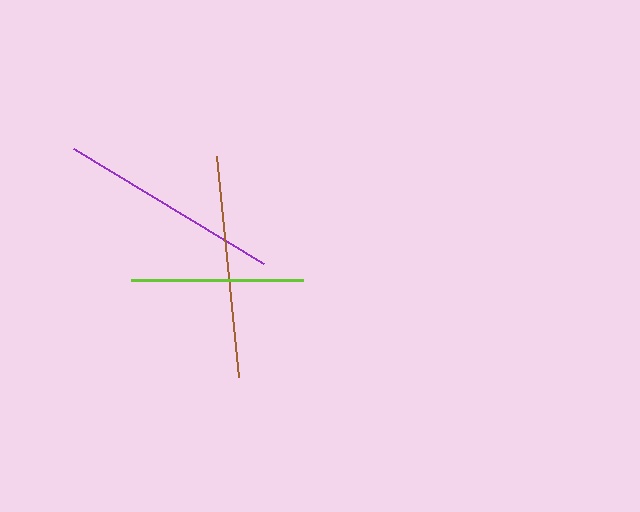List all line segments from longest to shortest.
From longest to shortest: brown, purple, lime.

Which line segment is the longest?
The brown line is the longest at approximately 222 pixels.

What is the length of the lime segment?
The lime segment is approximately 172 pixels long.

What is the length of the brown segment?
The brown segment is approximately 222 pixels long.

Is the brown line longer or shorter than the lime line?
The brown line is longer than the lime line.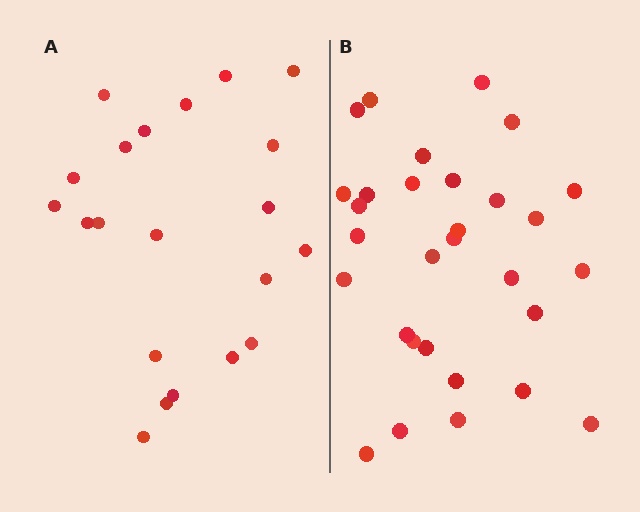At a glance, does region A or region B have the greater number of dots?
Region B (the right region) has more dots.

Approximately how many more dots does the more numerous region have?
Region B has roughly 8 or so more dots than region A.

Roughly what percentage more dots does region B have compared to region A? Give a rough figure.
About 45% more.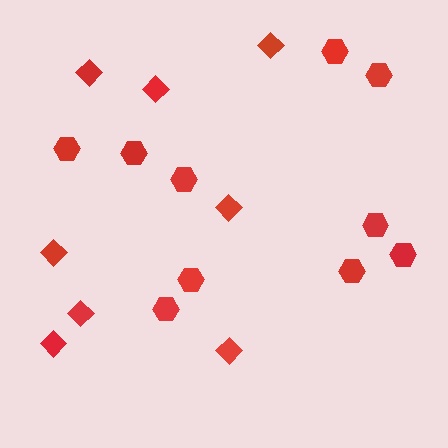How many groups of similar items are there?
There are 2 groups: one group of diamonds (8) and one group of hexagons (10).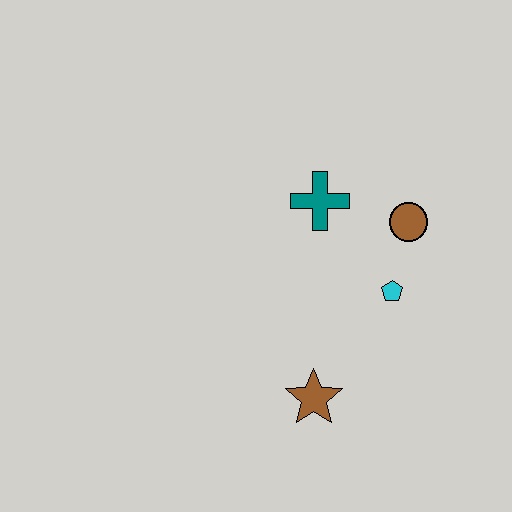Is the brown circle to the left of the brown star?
No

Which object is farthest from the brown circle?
The brown star is farthest from the brown circle.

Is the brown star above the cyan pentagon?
No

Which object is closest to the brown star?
The cyan pentagon is closest to the brown star.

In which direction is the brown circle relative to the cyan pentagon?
The brown circle is above the cyan pentagon.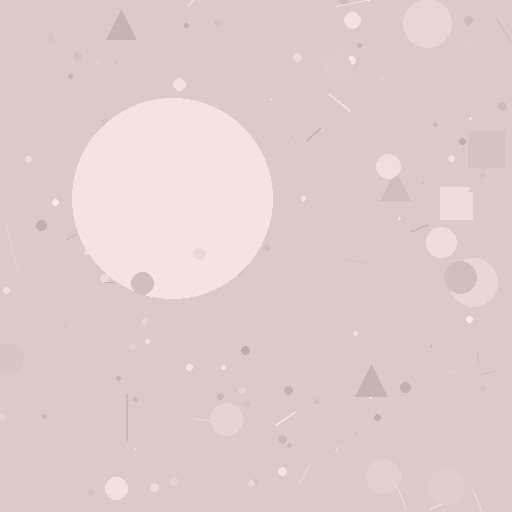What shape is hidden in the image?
A circle is hidden in the image.